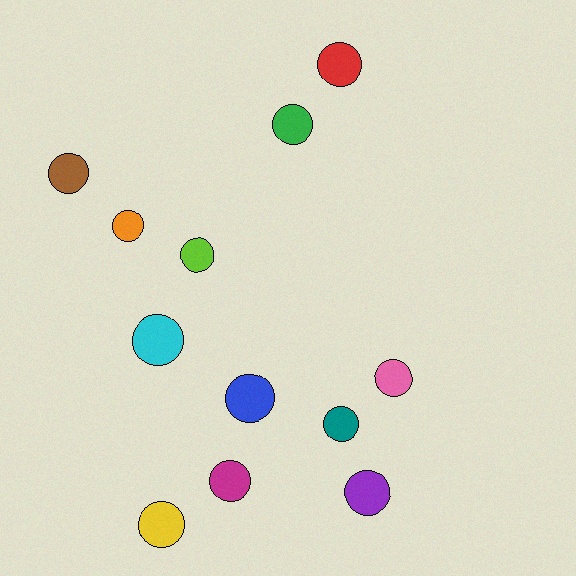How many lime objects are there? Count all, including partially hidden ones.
There is 1 lime object.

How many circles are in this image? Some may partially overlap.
There are 12 circles.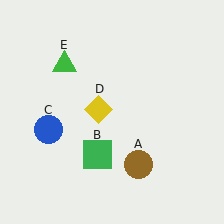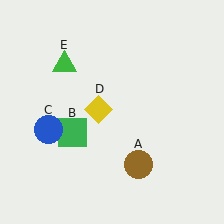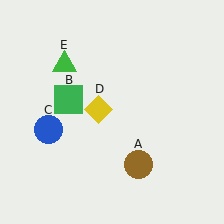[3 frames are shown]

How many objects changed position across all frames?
1 object changed position: green square (object B).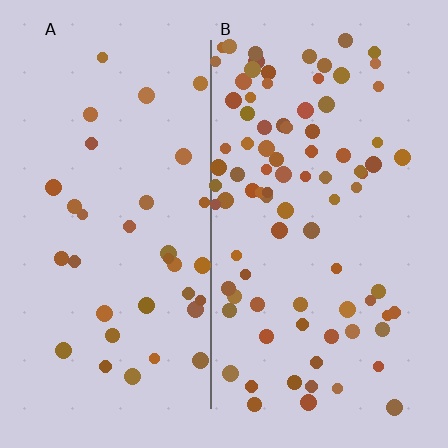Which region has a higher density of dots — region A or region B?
B (the right).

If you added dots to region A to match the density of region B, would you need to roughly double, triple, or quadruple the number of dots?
Approximately double.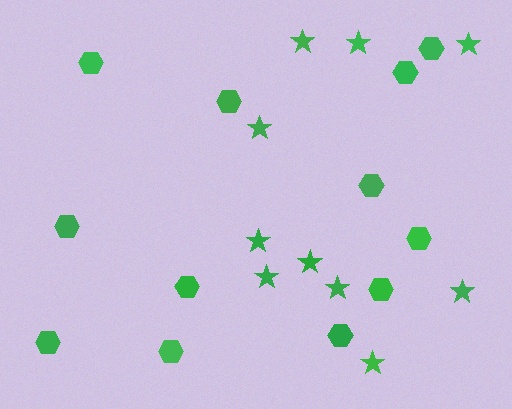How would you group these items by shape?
There are 2 groups: one group of stars (10) and one group of hexagons (12).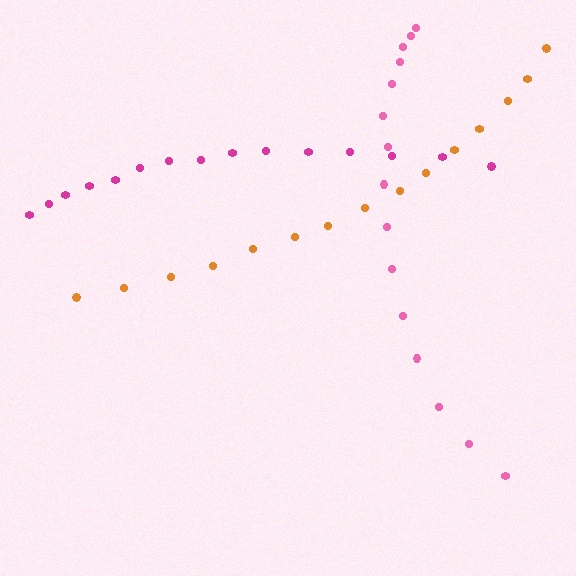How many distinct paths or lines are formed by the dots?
There are 3 distinct paths.